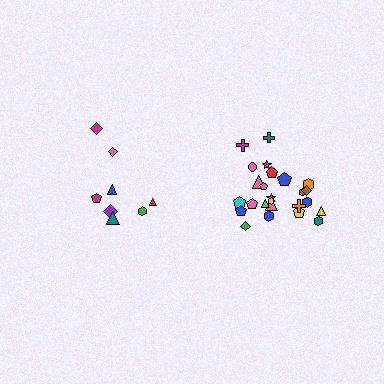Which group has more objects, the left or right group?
The right group.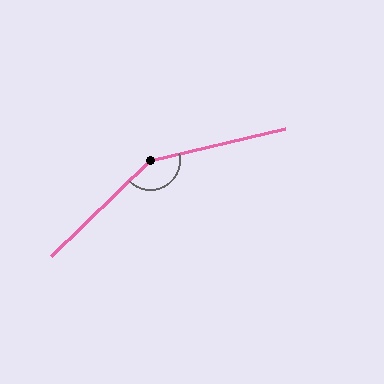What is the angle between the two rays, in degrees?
Approximately 149 degrees.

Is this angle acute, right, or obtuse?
It is obtuse.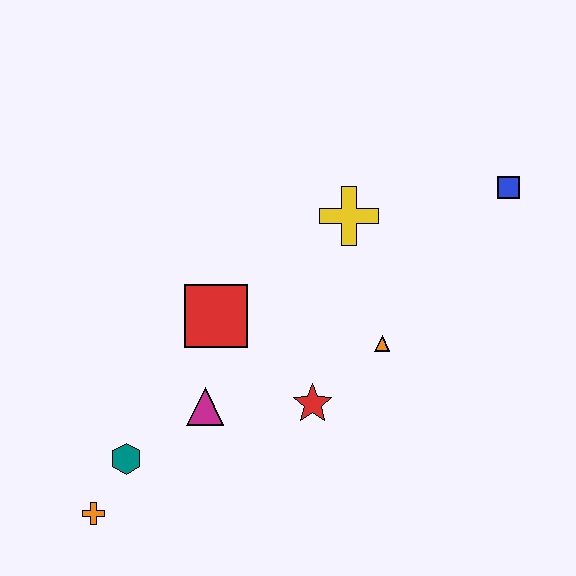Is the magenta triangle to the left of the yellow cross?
Yes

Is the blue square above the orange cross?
Yes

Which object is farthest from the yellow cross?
The orange cross is farthest from the yellow cross.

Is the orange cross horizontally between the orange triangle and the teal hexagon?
No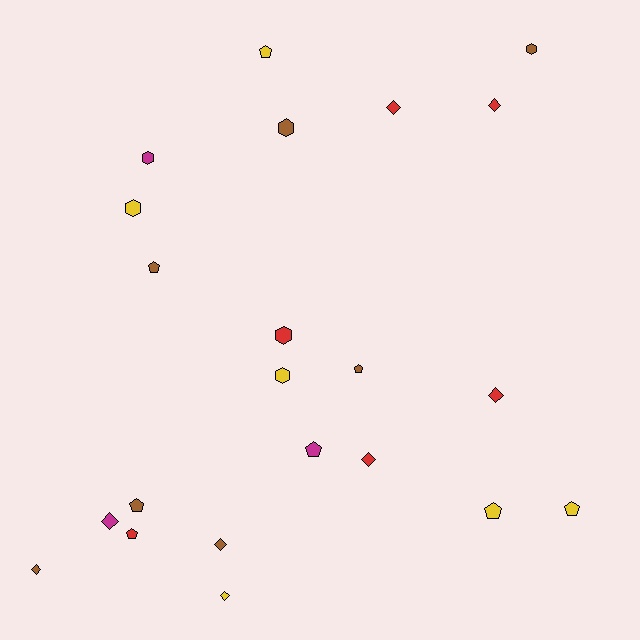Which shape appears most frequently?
Diamond, with 8 objects.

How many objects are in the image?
There are 22 objects.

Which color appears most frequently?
Brown, with 7 objects.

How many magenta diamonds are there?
There is 1 magenta diamond.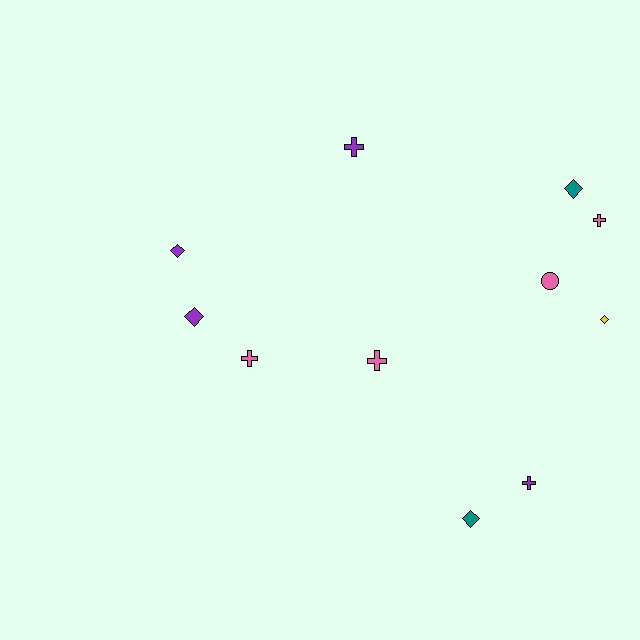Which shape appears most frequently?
Diamond, with 5 objects.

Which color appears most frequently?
Purple, with 4 objects.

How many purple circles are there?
There are no purple circles.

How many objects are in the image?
There are 11 objects.